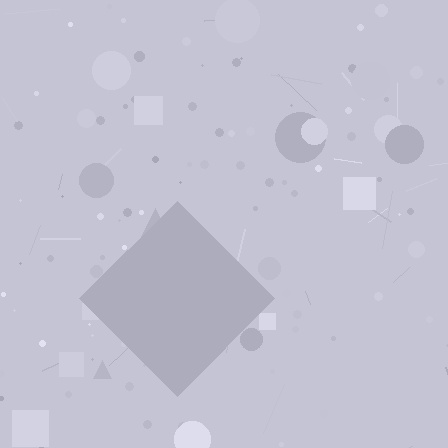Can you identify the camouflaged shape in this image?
The camouflaged shape is a diamond.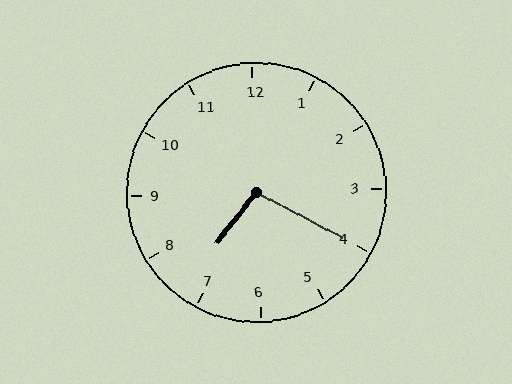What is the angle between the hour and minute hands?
Approximately 100 degrees.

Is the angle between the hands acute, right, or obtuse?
It is obtuse.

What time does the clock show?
7:20.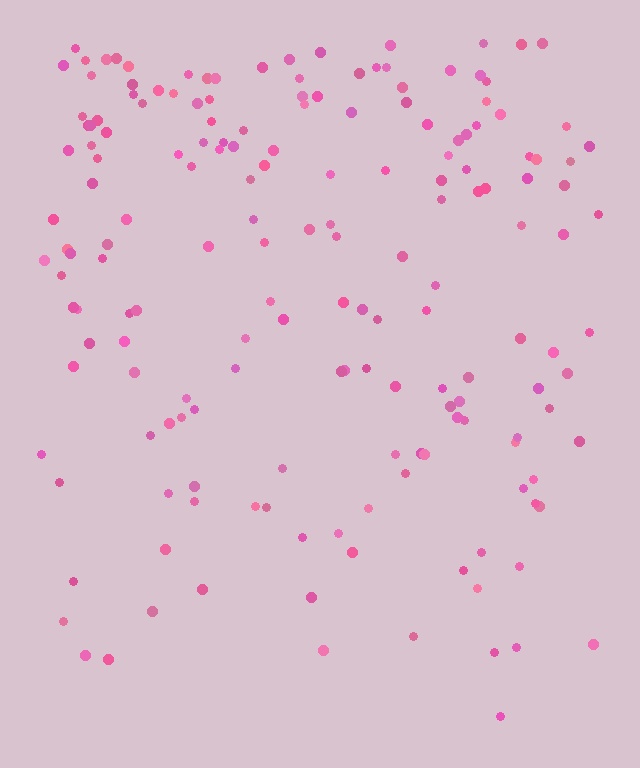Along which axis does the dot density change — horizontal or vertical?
Vertical.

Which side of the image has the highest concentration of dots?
The top.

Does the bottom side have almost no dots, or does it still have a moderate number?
Still a moderate number, just noticeably fewer than the top.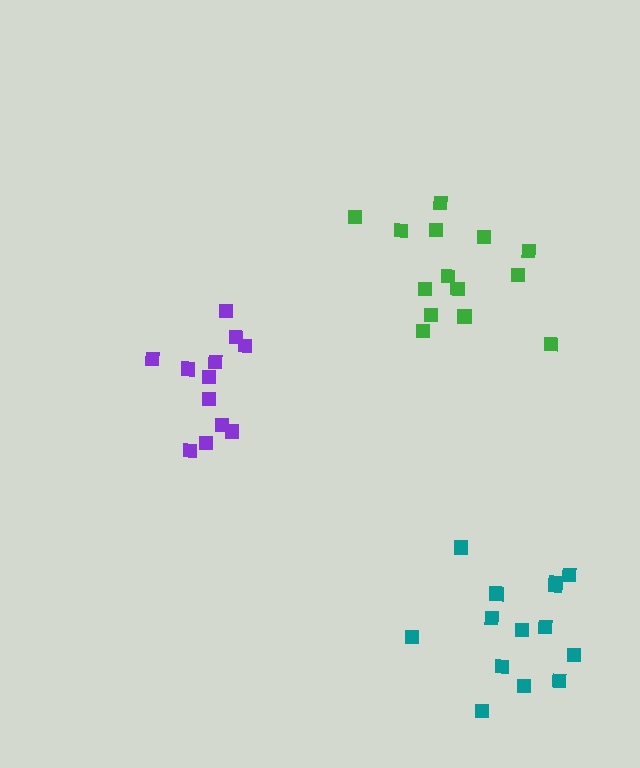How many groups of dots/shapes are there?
There are 3 groups.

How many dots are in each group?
Group 1: 14 dots, Group 2: 14 dots, Group 3: 12 dots (40 total).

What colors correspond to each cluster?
The clusters are colored: green, teal, purple.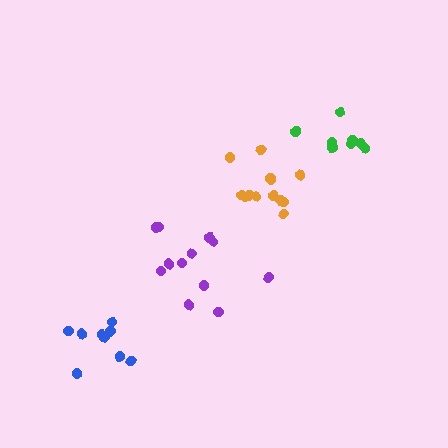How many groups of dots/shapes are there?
There are 4 groups.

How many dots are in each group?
Group 1: 13 dots, Group 2: 8 dots, Group 3: 12 dots, Group 4: 10 dots (43 total).